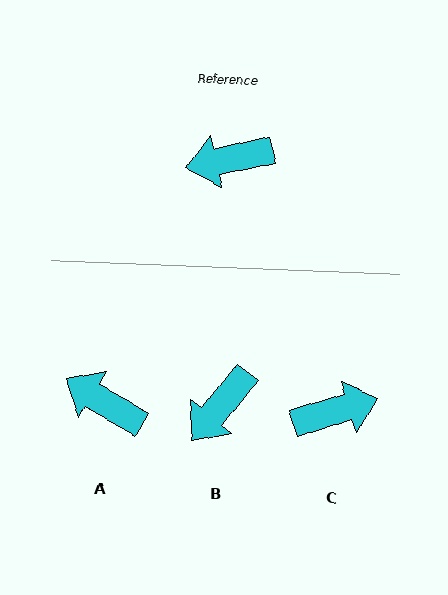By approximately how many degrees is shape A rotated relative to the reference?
Approximately 43 degrees clockwise.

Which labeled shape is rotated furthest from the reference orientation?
C, about 175 degrees away.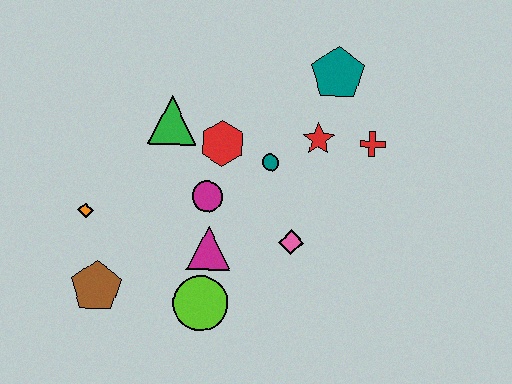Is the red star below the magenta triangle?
No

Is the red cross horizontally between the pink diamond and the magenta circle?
No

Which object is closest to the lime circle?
The magenta triangle is closest to the lime circle.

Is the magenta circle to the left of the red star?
Yes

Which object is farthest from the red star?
The brown pentagon is farthest from the red star.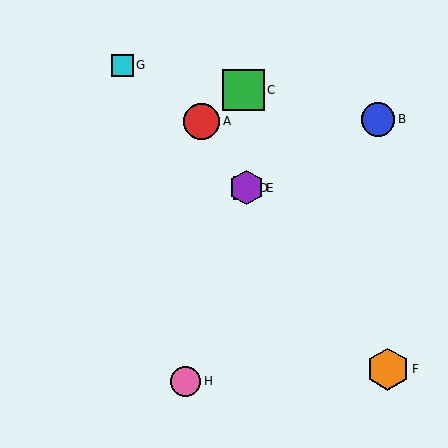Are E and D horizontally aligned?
Yes, both are at y≈188.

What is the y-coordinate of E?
Object E is at y≈188.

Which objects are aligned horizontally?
Objects D, E are aligned horizontally.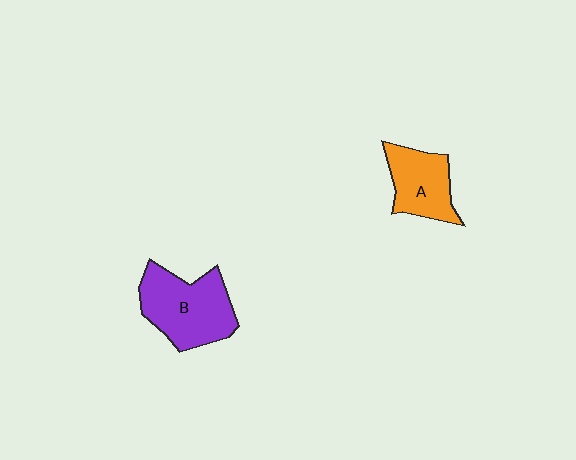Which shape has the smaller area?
Shape A (orange).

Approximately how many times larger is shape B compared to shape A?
Approximately 1.5 times.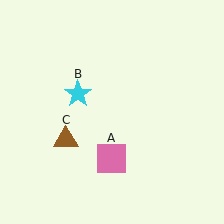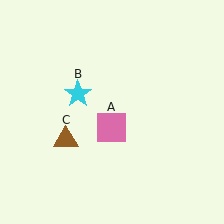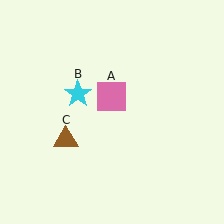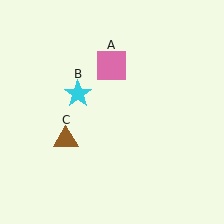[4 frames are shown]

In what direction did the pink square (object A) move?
The pink square (object A) moved up.